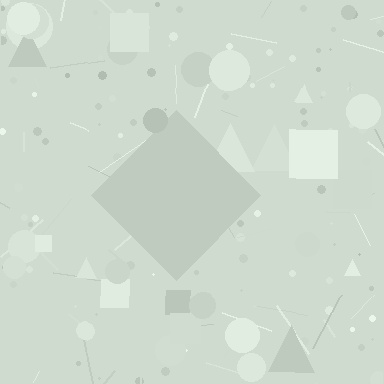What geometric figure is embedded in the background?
A diamond is embedded in the background.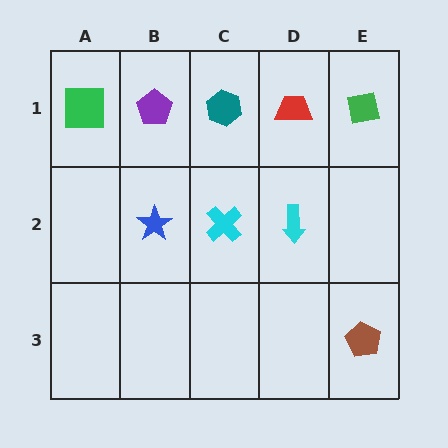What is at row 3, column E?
A brown pentagon.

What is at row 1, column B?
A purple pentagon.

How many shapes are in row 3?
1 shape.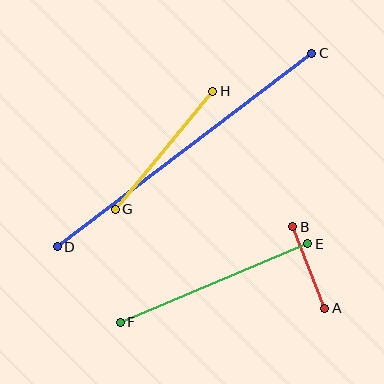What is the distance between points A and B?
The distance is approximately 87 pixels.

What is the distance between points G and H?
The distance is approximately 153 pixels.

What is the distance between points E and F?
The distance is approximately 203 pixels.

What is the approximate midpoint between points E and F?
The midpoint is at approximately (214, 283) pixels.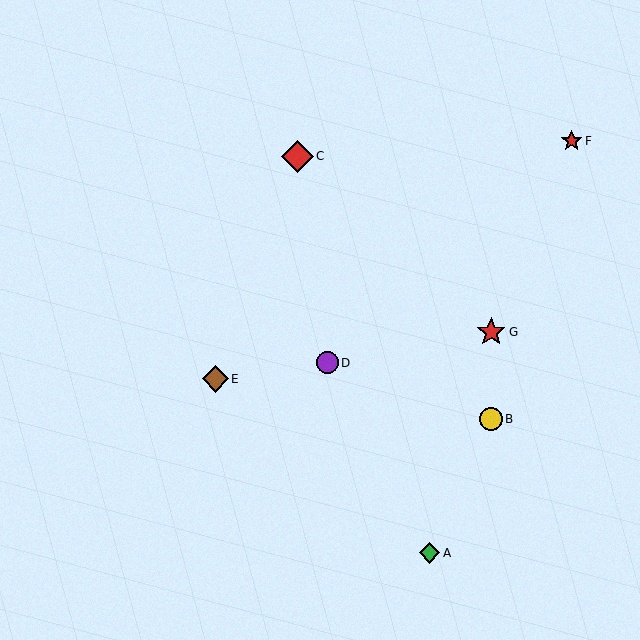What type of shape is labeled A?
Shape A is a green diamond.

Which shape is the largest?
The red diamond (labeled C) is the largest.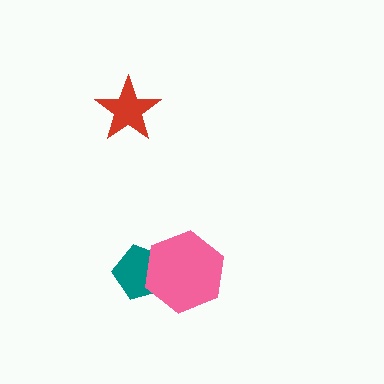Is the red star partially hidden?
No, no other shape covers it.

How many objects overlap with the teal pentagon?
1 object overlaps with the teal pentagon.